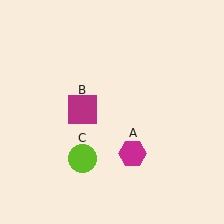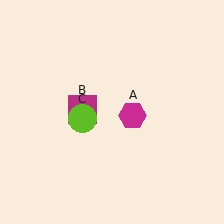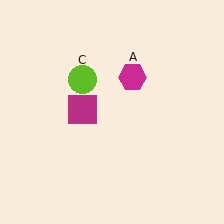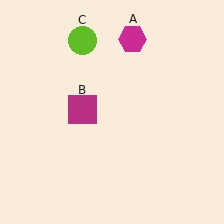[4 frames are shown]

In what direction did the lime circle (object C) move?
The lime circle (object C) moved up.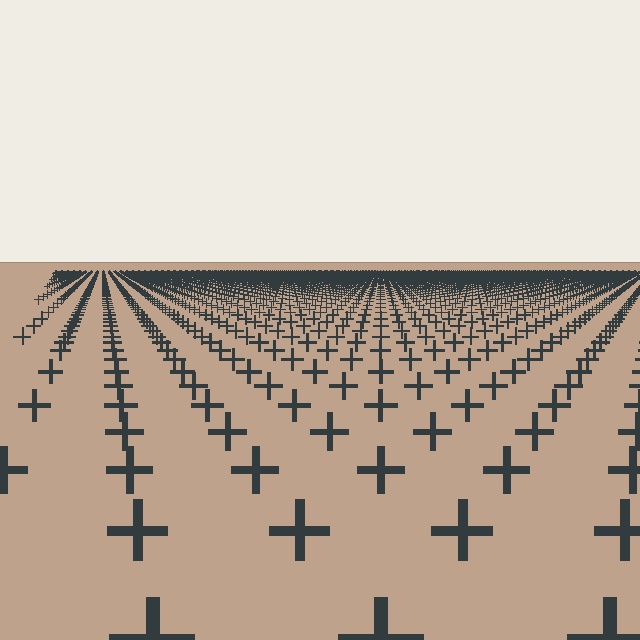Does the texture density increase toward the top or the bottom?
Density increases toward the top.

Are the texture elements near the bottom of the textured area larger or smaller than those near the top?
Larger. Near the bottom, elements are closer to the viewer and appear at a bigger on-screen size.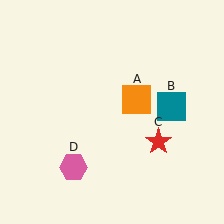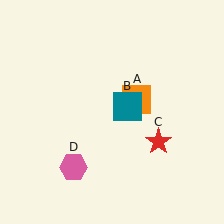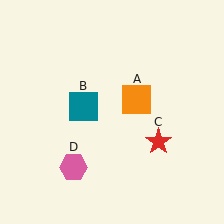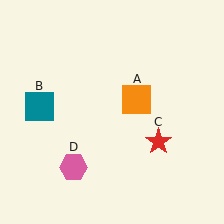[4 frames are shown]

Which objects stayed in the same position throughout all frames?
Orange square (object A) and red star (object C) and pink hexagon (object D) remained stationary.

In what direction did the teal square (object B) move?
The teal square (object B) moved left.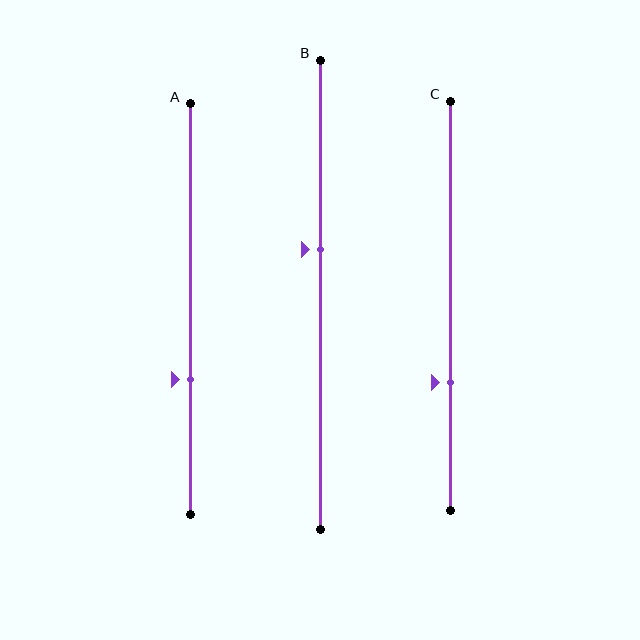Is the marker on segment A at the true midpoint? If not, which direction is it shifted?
No, the marker on segment A is shifted downward by about 17% of the segment length.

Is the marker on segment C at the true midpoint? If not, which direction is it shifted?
No, the marker on segment C is shifted downward by about 19% of the segment length.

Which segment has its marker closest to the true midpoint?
Segment B has its marker closest to the true midpoint.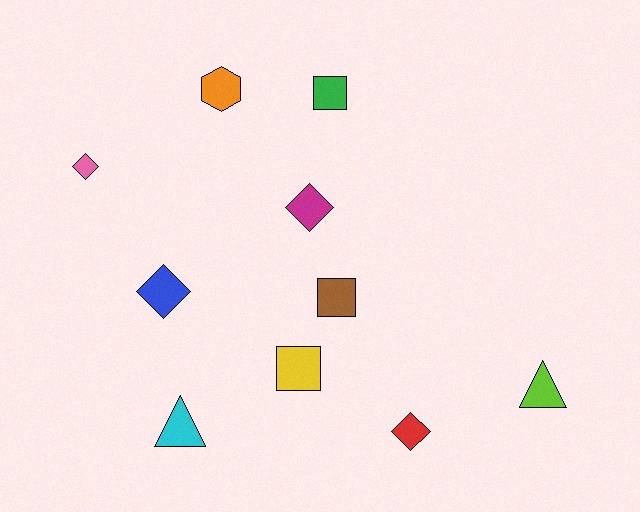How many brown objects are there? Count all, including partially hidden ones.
There is 1 brown object.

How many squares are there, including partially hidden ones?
There are 3 squares.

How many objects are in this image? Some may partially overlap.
There are 10 objects.